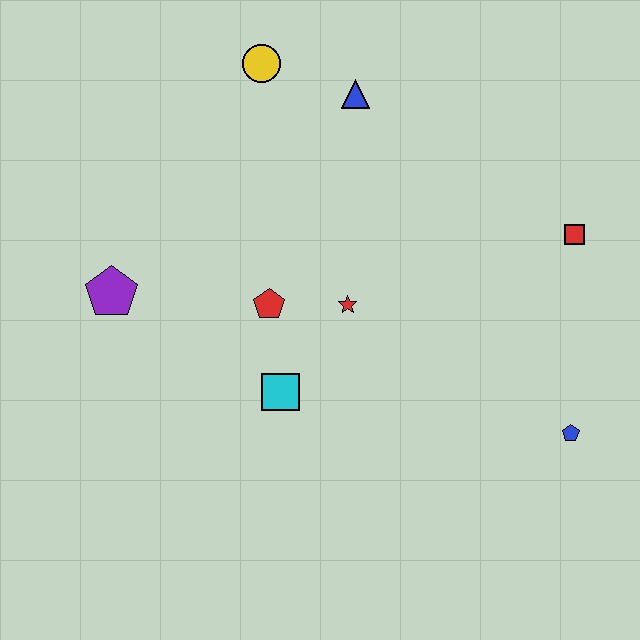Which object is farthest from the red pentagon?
The blue pentagon is farthest from the red pentagon.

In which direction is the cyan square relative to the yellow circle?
The cyan square is below the yellow circle.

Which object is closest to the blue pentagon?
The red square is closest to the blue pentagon.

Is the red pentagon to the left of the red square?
Yes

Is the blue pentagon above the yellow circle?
No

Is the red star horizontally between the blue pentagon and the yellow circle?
Yes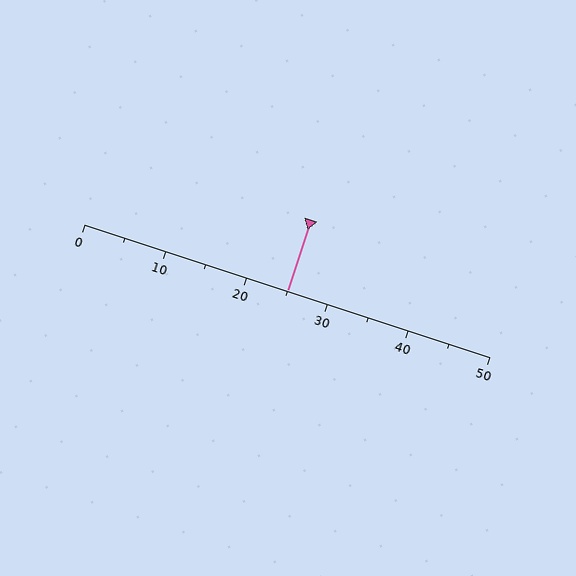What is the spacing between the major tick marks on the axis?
The major ticks are spaced 10 apart.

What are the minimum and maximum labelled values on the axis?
The axis runs from 0 to 50.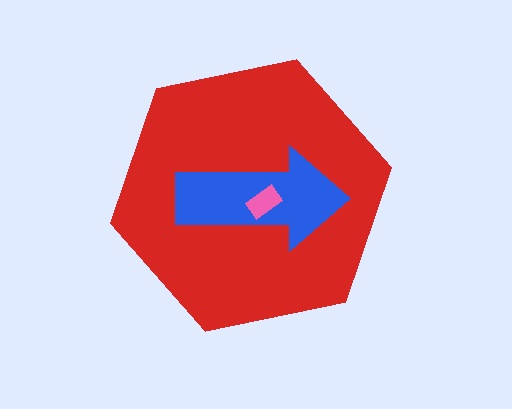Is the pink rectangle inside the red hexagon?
Yes.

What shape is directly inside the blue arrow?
The pink rectangle.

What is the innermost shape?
The pink rectangle.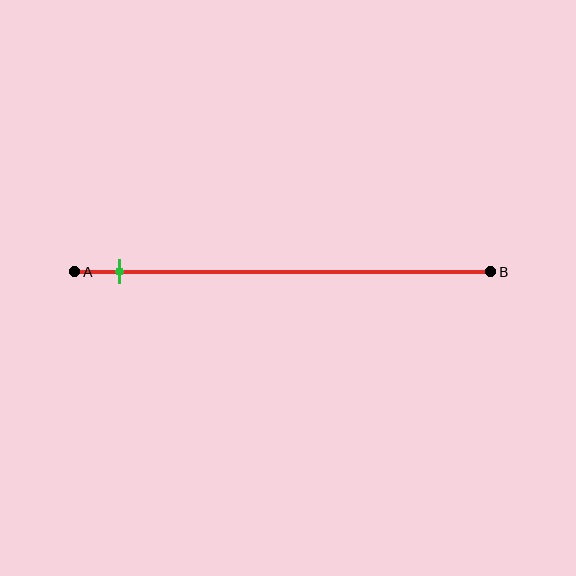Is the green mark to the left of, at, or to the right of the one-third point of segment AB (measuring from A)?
The green mark is to the left of the one-third point of segment AB.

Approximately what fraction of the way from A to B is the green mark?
The green mark is approximately 10% of the way from A to B.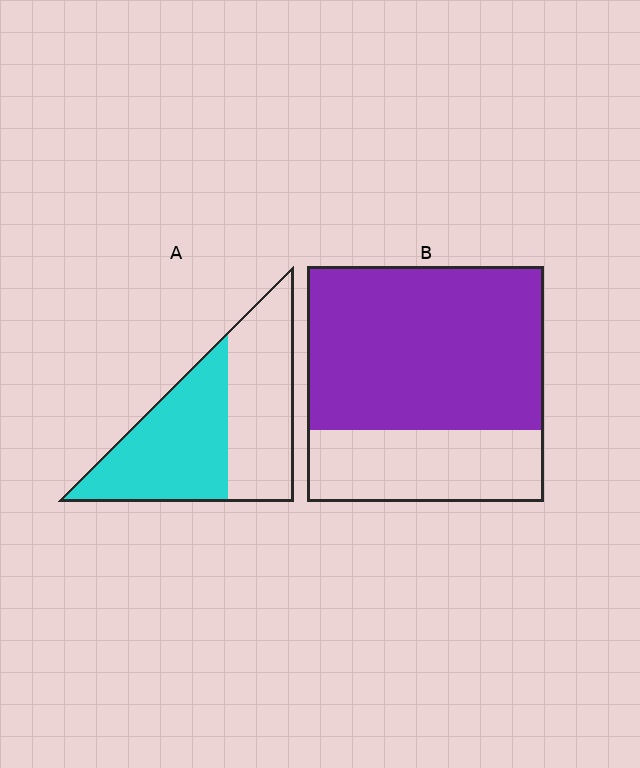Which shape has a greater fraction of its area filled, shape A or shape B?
Shape B.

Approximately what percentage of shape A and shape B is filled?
A is approximately 50% and B is approximately 70%.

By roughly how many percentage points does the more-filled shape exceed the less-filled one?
By roughly 20 percentage points (B over A).